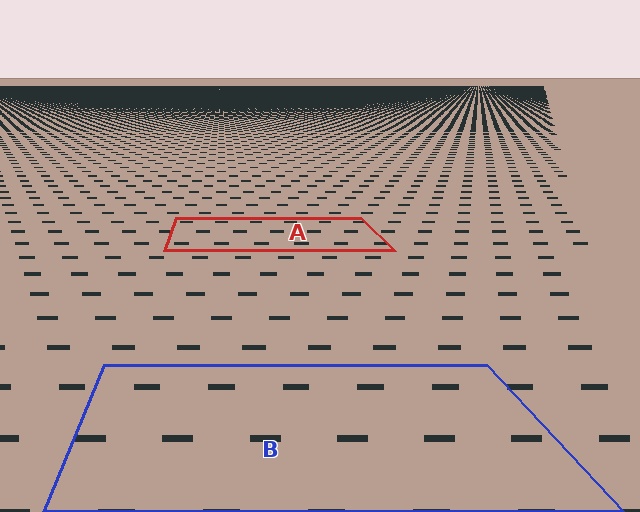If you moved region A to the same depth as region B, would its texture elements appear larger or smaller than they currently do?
They would appear larger. At a closer depth, the same texture elements are projected at a bigger on-screen size.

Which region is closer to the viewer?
Region B is closer. The texture elements there are larger and more spread out.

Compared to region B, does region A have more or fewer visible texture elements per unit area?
Region A has more texture elements per unit area — they are packed more densely because it is farther away.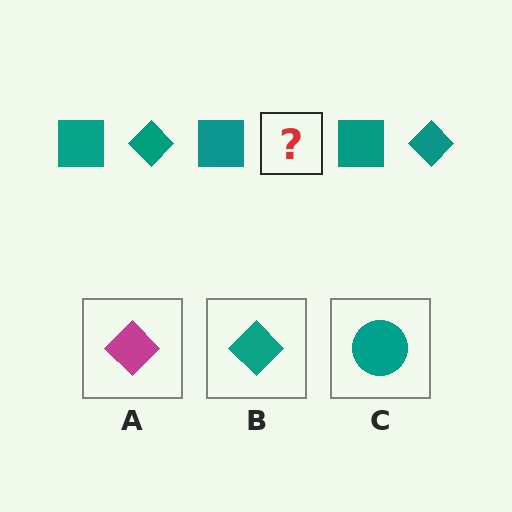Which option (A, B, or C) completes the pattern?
B.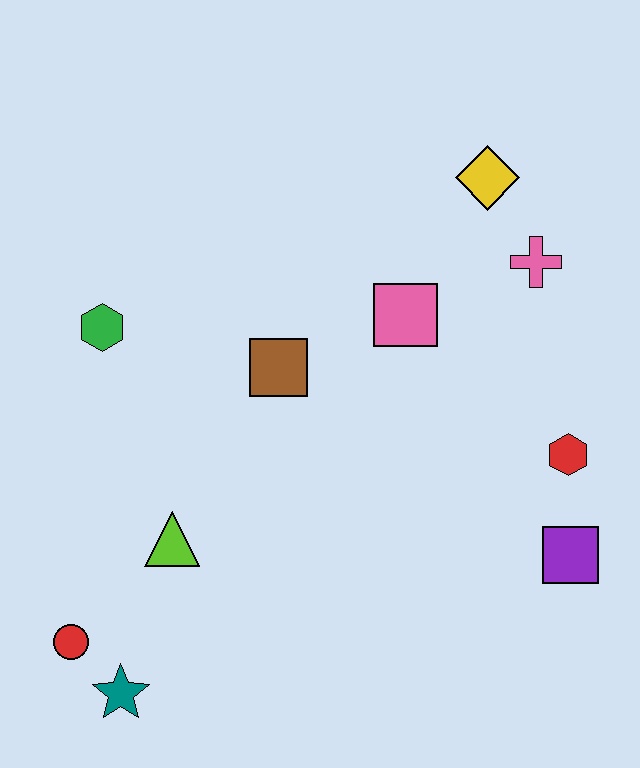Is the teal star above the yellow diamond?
No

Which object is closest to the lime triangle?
The red circle is closest to the lime triangle.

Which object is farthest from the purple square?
The green hexagon is farthest from the purple square.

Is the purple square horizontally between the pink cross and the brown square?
No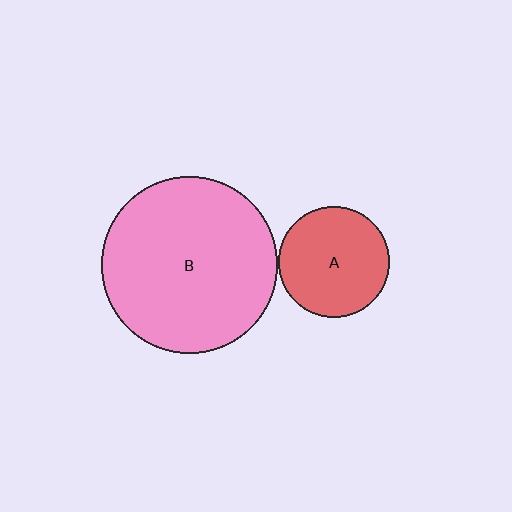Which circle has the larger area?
Circle B (pink).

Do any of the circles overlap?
No, none of the circles overlap.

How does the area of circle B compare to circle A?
Approximately 2.5 times.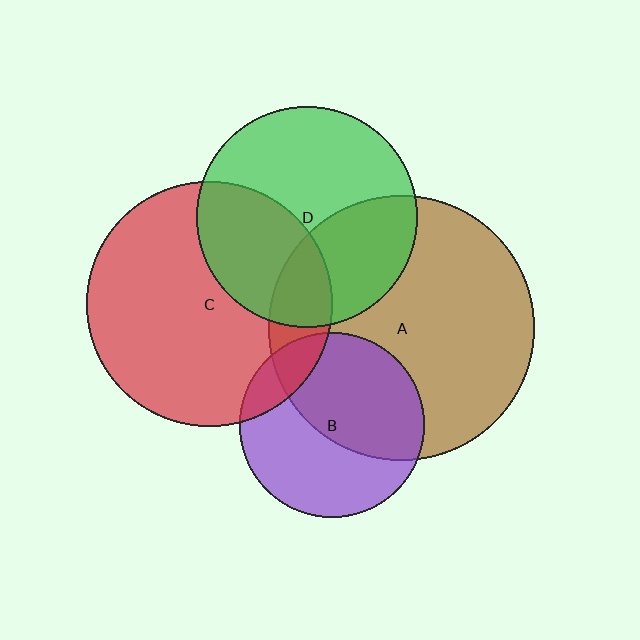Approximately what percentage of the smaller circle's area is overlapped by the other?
Approximately 15%.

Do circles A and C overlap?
Yes.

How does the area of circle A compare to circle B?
Approximately 2.1 times.